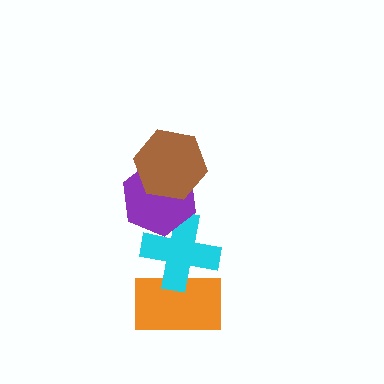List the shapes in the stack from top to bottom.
From top to bottom: the brown hexagon, the purple hexagon, the cyan cross, the orange rectangle.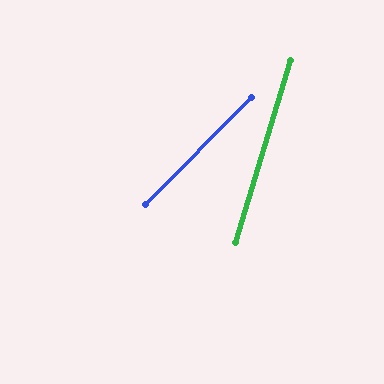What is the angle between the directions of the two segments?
Approximately 28 degrees.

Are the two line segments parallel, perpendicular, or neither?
Neither parallel nor perpendicular — they differ by about 28°.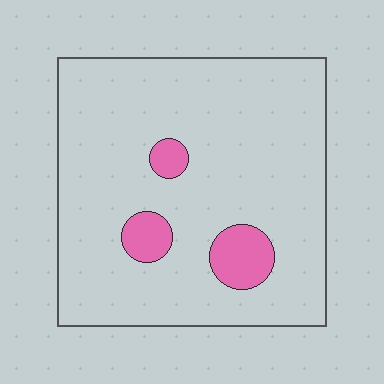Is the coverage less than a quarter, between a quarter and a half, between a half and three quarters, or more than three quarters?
Less than a quarter.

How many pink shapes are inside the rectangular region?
3.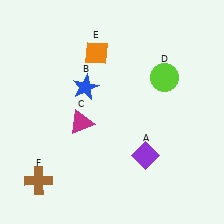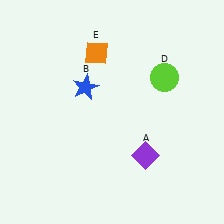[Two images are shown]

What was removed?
The magenta triangle (C), the brown cross (F) were removed in Image 2.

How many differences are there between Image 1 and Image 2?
There are 2 differences between the two images.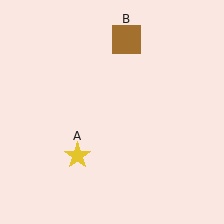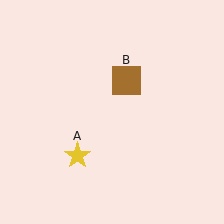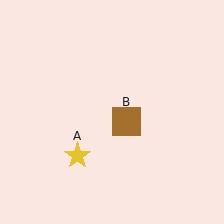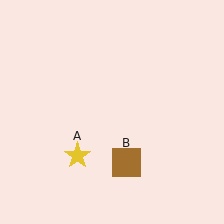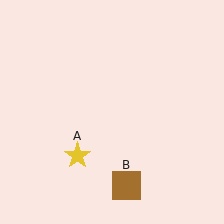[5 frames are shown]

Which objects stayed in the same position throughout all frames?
Yellow star (object A) remained stationary.